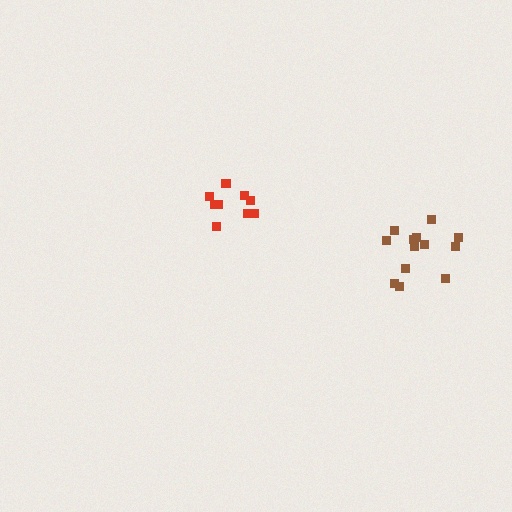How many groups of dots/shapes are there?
There are 2 groups.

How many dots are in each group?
Group 1: 13 dots, Group 2: 9 dots (22 total).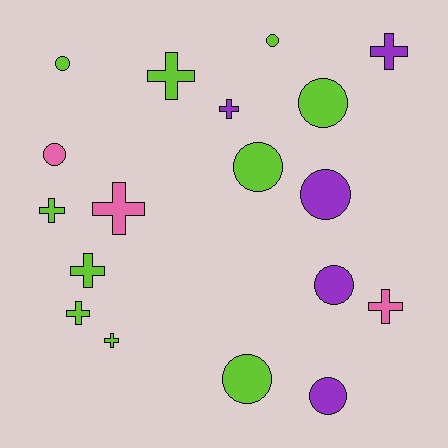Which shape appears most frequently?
Cross, with 9 objects.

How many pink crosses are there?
There are 2 pink crosses.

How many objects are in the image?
There are 18 objects.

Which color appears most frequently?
Lime, with 10 objects.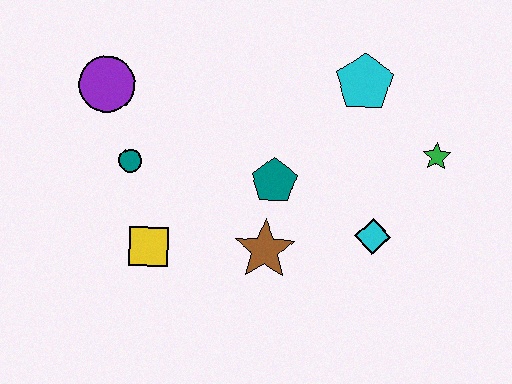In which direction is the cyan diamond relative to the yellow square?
The cyan diamond is to the right of the yellow square.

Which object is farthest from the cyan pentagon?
The yellow square is farthest from the cyan pentagon.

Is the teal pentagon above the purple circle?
No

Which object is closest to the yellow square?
The teal circle is closest to the yellow square.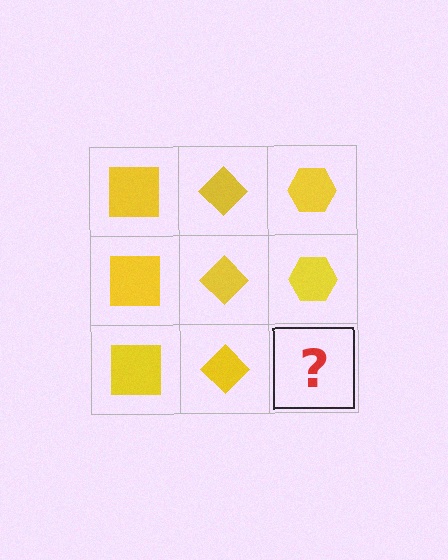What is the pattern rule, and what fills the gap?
The rule is that each column has a consistent shape. The gap should be filled with a yellow hexagon.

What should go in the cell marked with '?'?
The missing cell should contain a yellow hexagon.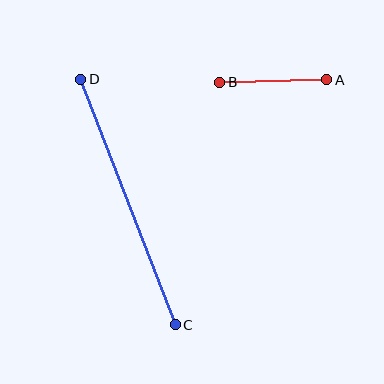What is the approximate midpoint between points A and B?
The midpoint is at approximately (273, 81) pixels.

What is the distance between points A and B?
The distance is approximately 107 pixels.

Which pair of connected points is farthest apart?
Points C and D are farthest apart.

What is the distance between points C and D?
The distance is approximately 263 pixels.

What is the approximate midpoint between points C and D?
The midpoint is at approximately (128, 202) pixels.